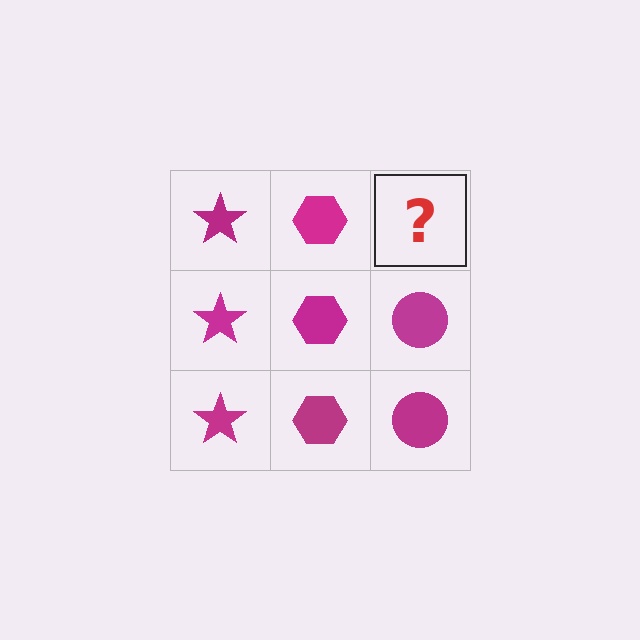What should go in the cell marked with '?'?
The missing cell should contain a magenta circle.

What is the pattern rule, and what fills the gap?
The rule is that each column has a consistent shape. The gap should be filled with a magenta circle.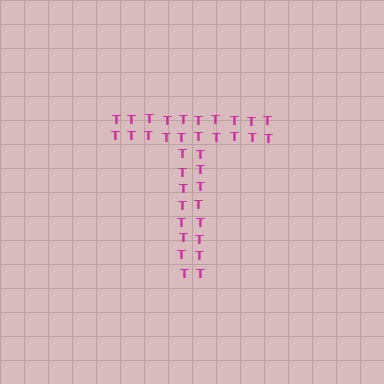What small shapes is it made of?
It is made of small letter T's.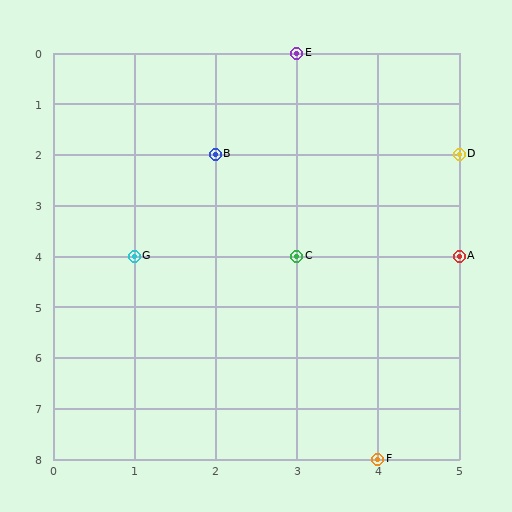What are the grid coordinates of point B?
Point B is at grid coordinates (2, 2).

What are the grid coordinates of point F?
Point F is at grid coordinates (4, 8).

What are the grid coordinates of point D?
Point D is at grid coordinates (5, 2).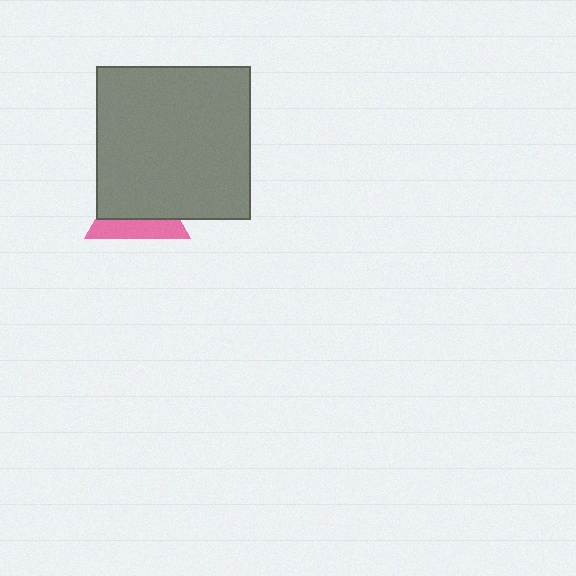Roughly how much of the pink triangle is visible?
A small part of it is visible (roughly 38%).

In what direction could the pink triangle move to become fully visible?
The pink triangle could move down. That would shift it out from behind the gray square entirely.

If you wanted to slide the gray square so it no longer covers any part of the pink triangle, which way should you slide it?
Slide it up — that is the most direct way to separate the two shapes.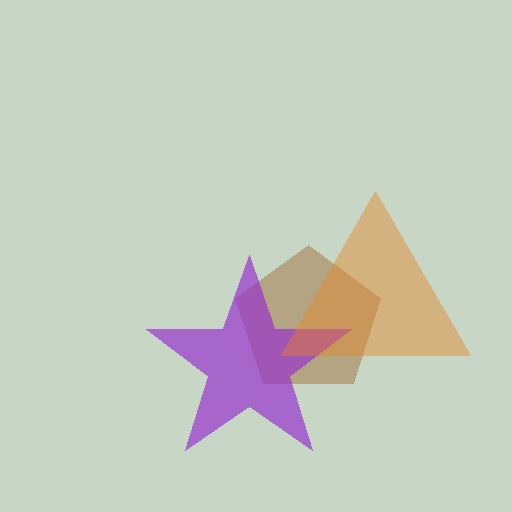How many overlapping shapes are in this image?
There are 3 overlapping shapes in the image.